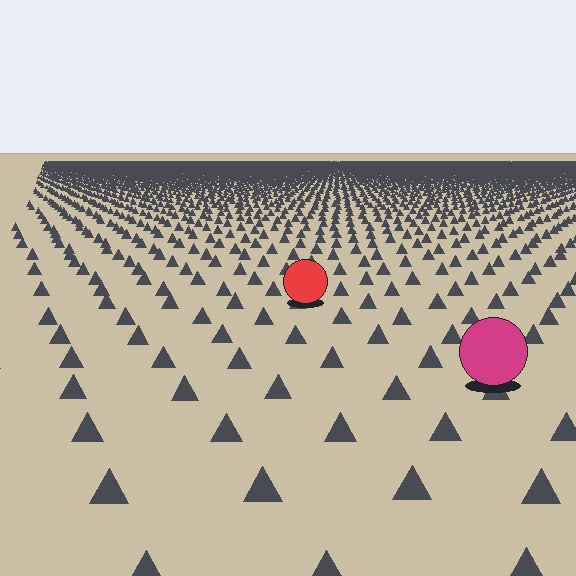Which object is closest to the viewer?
The magenta circle is closest. The texture marks near it are larger and more spread out.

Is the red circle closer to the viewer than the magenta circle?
No. The magenta circle is closer — you can tell from the texture gradient: the ground texture is coarser near it.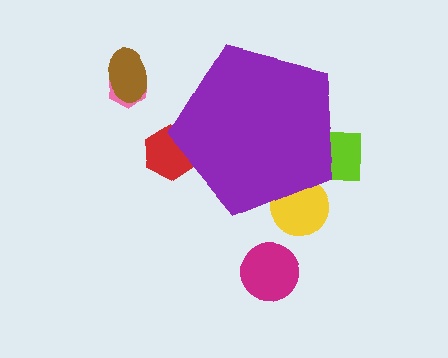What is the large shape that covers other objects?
A purple pentagon.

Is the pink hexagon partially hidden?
No, the pink hexagon is fully visible.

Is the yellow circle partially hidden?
Yes, the yellow circle is partially hidden behind the purple pentagon.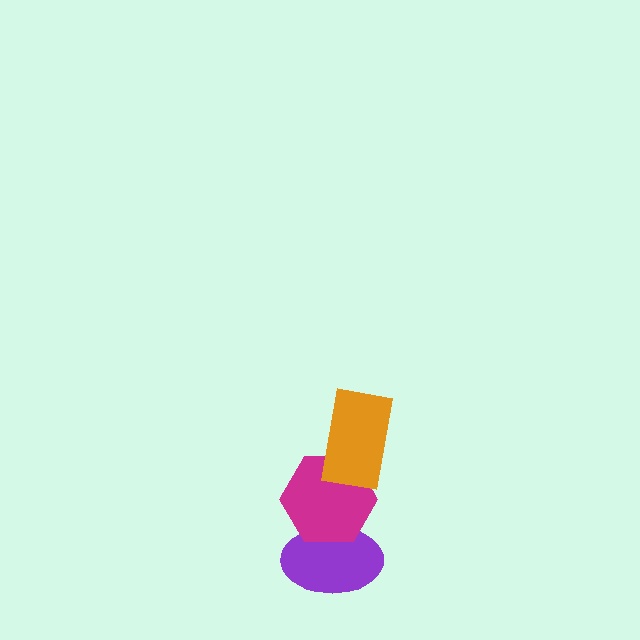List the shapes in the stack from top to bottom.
From top to bottom: the orange rectangle, the magenta hexagon, the purple ellipse.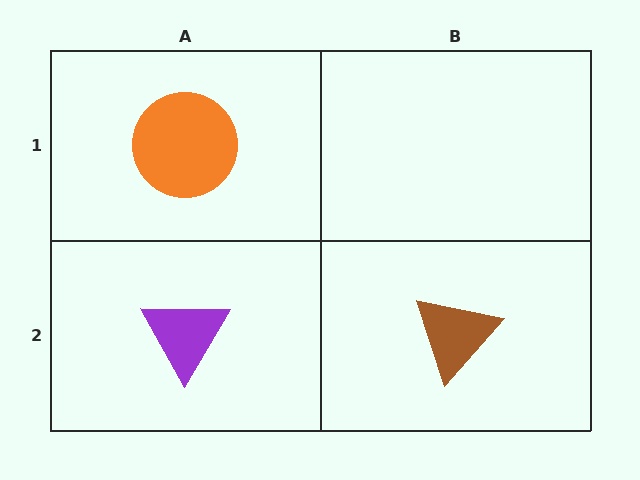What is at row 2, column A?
A purple triangle.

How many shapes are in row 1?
1 shape.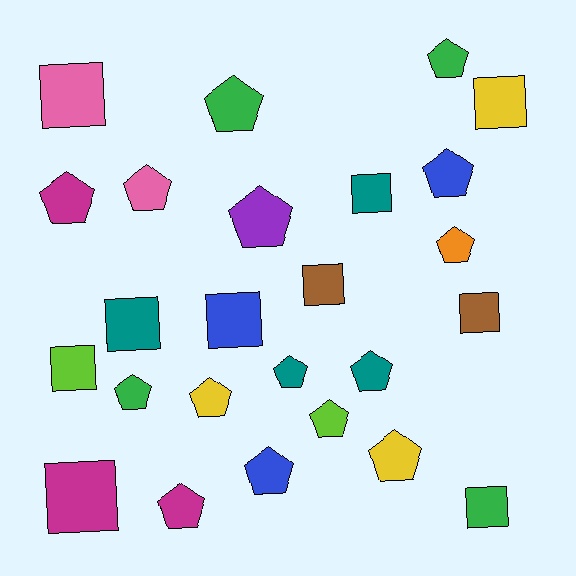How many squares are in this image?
There are 10 squares.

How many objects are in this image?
There are 25 objects.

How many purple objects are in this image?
There is 1 purple object.